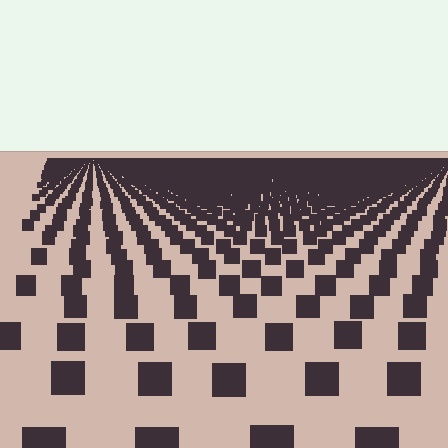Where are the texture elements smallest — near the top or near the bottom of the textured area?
Near the top.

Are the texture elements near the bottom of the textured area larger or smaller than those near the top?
Larger. Near the bottom, elements are closer to the viewer and appear at a bigger on-screen size.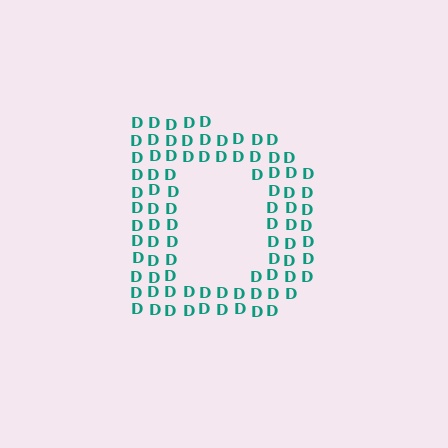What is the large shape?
The large shape is the letter D.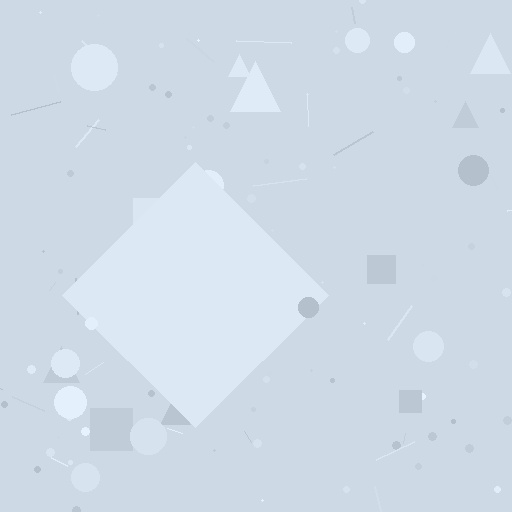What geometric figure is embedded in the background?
A diamond is embedded in the background.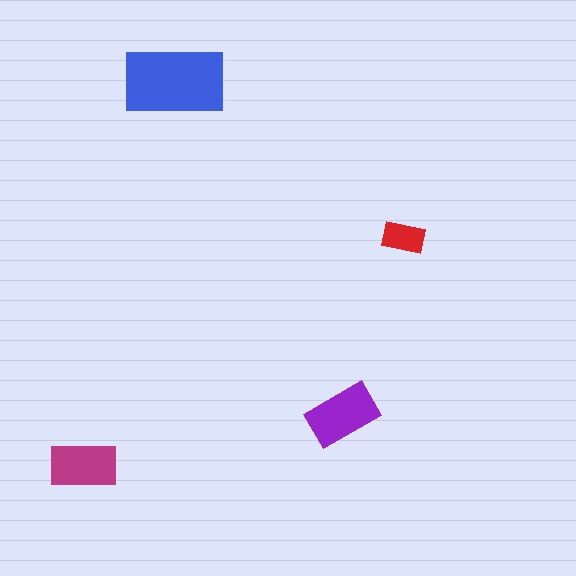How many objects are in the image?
There are 4 objects in the image.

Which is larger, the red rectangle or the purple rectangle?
The purple one.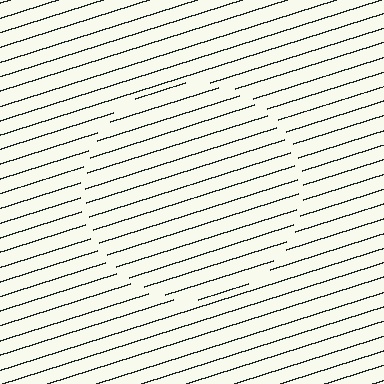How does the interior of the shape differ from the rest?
The interior of the shape contains the same grating, shifted by half a period — the contour is defined by the phase discontinuity where line-ends from the inner and outer gratings abut.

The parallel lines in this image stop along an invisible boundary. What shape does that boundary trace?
An illusory circle. The interior of the shape contains the same grating, shifted by half a period — the contour is defined by the phase discontinuity where line-ends from the inner and outer gratings abut.